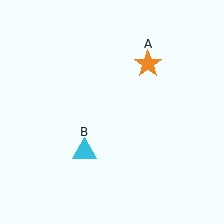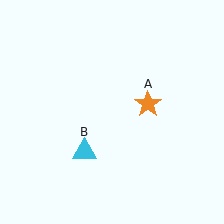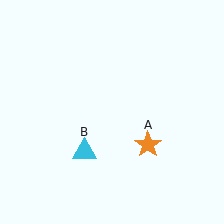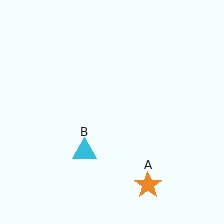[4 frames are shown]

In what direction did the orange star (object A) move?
The orange star (object A) moved down.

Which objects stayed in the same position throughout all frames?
Cyan triangle (object B) remained stationary.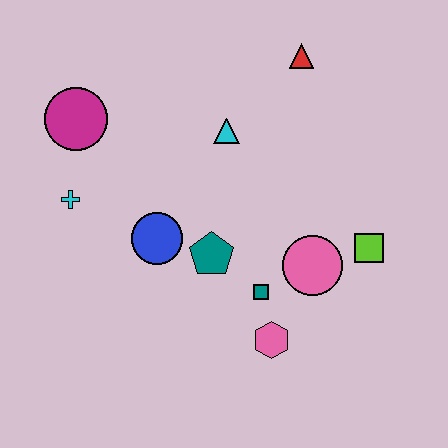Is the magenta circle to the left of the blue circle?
Yes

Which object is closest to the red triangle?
The cyan triangle is closest to the red triangle.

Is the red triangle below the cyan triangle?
No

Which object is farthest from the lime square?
The magenta circle is farthest from the lime square.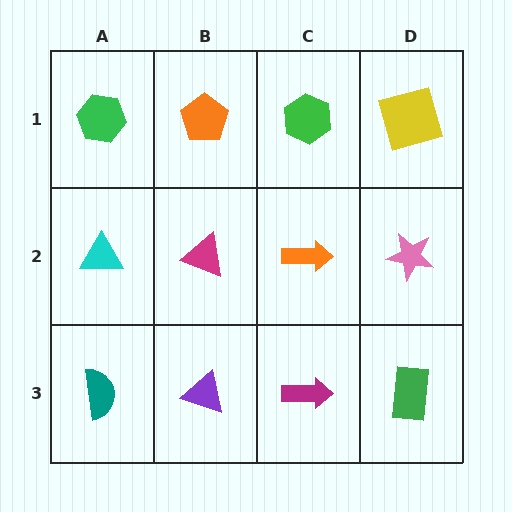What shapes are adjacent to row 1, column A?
A cyan triangle (row 2, column A), an orange pentagon (row 1, column B).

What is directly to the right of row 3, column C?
A green rectangle.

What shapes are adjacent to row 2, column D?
A yellow square (row 1, column D), a green rectangle (row 3, column D), an orange arrow (row 2, column C).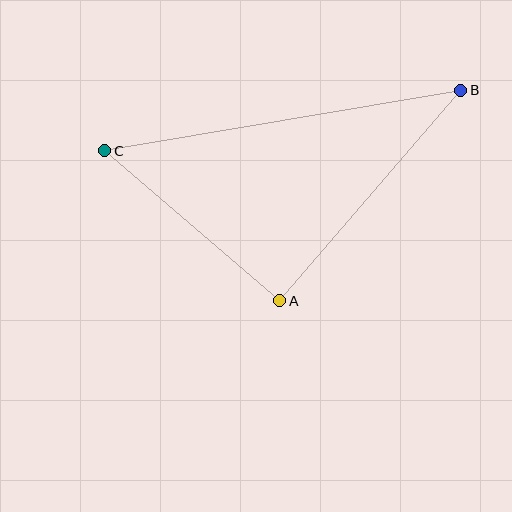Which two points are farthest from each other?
Points B and C are farthest from each other.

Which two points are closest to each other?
Points A and C are closest to each other.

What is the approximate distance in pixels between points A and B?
The distance between A and B is approximately 277 pixels.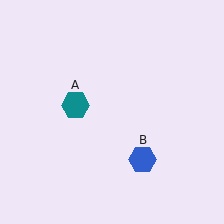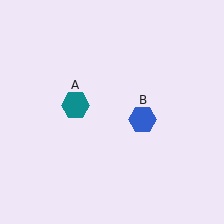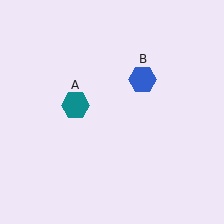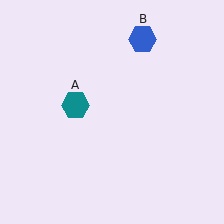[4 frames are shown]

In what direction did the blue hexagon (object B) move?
The blue hexagon (object B) moved up.